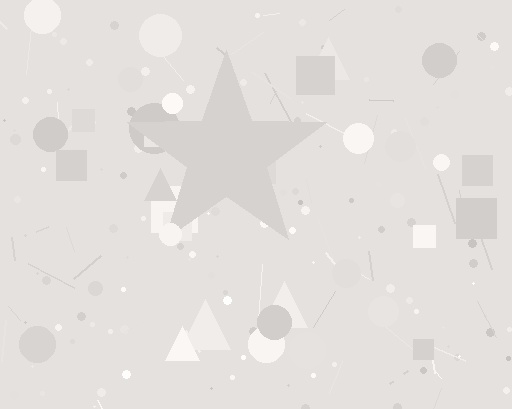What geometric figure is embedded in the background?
A star is embedded in the background.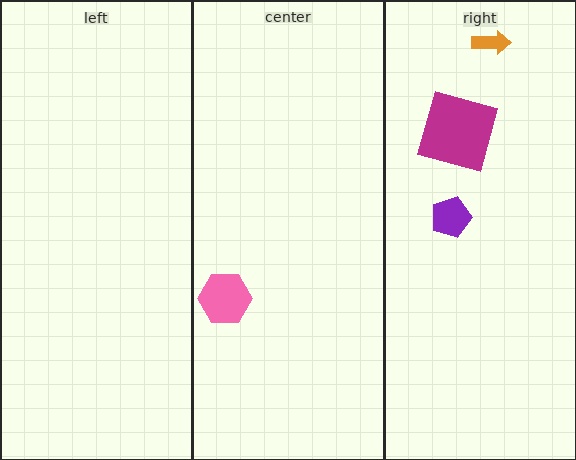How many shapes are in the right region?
3.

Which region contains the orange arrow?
The right region.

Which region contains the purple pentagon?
The right region.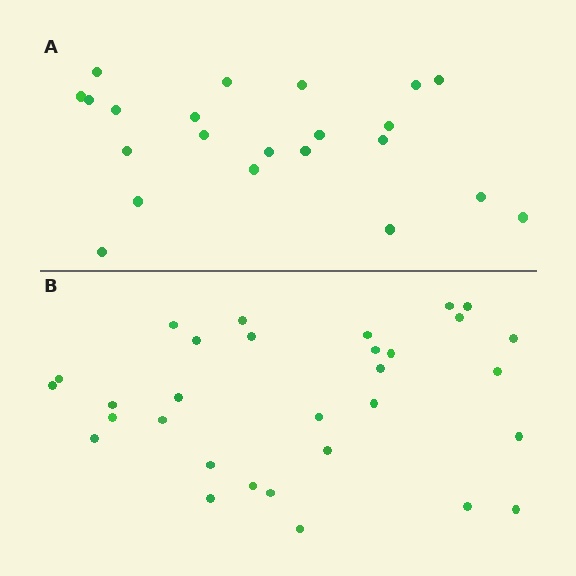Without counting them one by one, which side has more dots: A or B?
Region B (the bottom region) has more dots.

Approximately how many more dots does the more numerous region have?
Region B has roughly 8 or so more dots than region A.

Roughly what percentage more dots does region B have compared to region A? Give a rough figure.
About 40% more.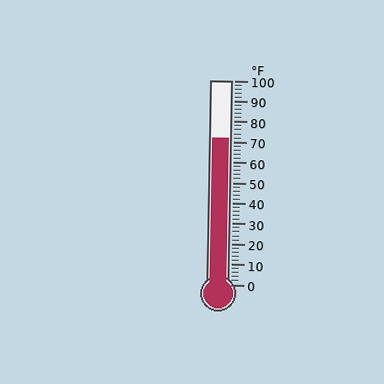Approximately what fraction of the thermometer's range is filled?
The thermometer is filled to approximately 70% of its range.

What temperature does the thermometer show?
The thermometer shows approximately 72°F.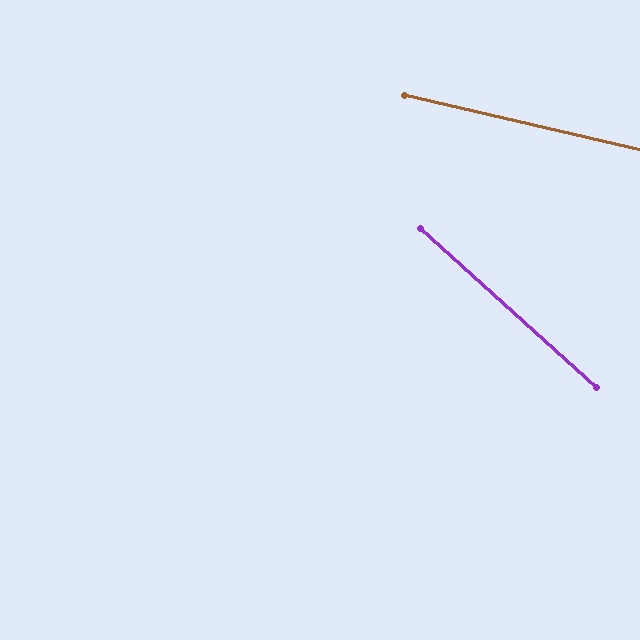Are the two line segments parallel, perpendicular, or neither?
Neither parallel nor perpendicular — they differ by about 29°.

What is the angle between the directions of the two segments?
Approximately 29 degrees.